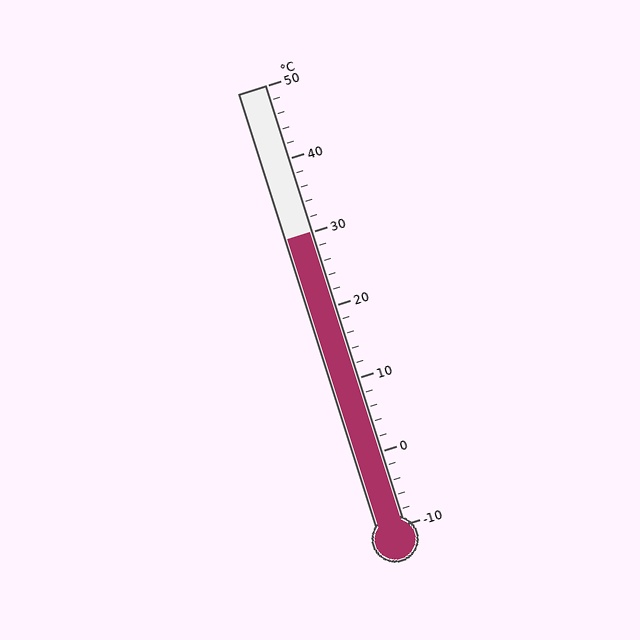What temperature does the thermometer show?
The thermometer shows approximately 30°C.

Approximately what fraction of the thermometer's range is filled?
The thermometer is filled to approximately 65% of its range.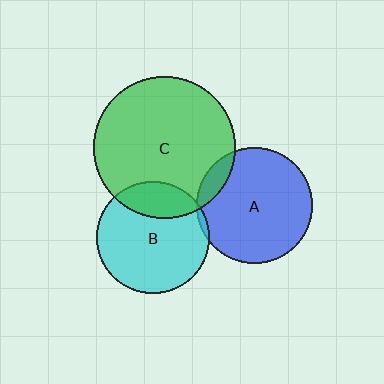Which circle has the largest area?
Circle C (green).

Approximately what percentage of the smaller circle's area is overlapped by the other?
Approximately 25%.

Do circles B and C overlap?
Yes.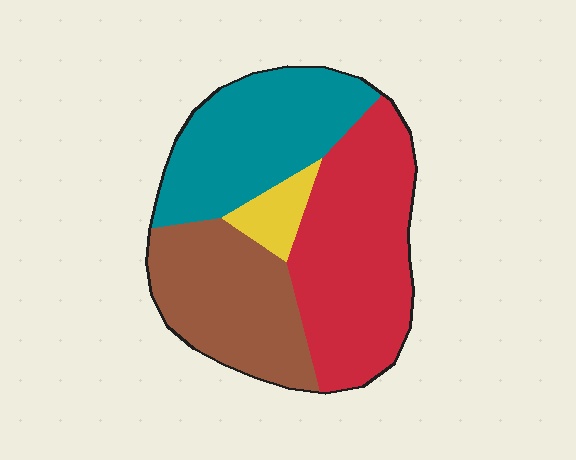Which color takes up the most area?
Red, at roughly 40%.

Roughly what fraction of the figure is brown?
Brown takes up about one quarter (1/4) of the figure.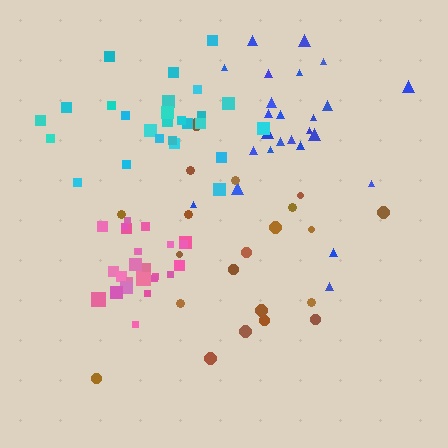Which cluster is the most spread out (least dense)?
Brown.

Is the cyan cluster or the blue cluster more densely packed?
Cyan.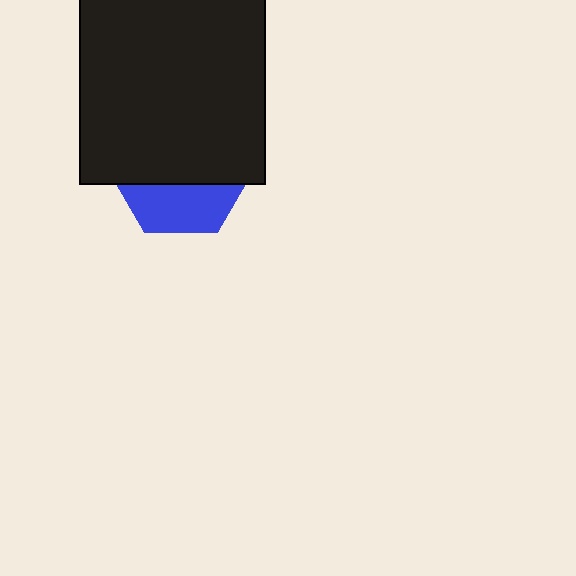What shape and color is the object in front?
The object in front is a black rectangle.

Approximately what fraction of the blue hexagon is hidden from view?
Roughly 65% of the blue hexagon is hidden behind the black rectangle.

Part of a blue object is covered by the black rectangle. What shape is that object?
It is a hexagon.